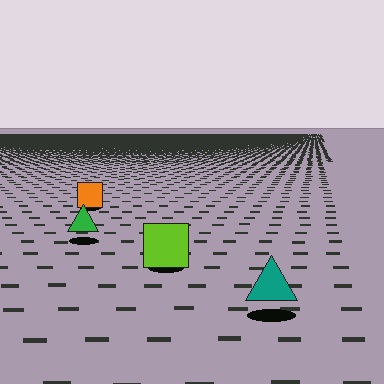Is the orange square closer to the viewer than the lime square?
No. The lime square is closer — you can tell from the texture gradient: the ground texture is coarser near it.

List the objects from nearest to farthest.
From nearest to farthest: the teal triangle, the lime square, the green triangle, the orange square.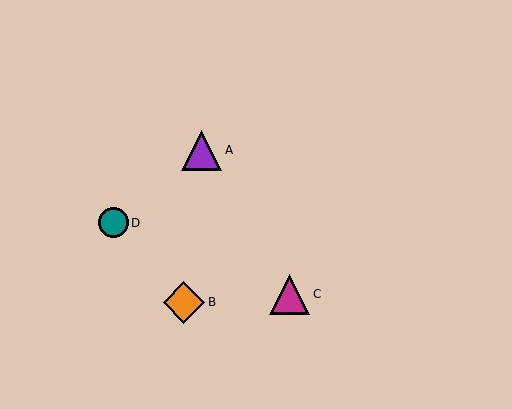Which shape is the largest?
The orange diamond (labeled B) is the largest.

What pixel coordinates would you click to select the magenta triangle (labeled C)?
Click at (290, 294) to select the magenta triangle C.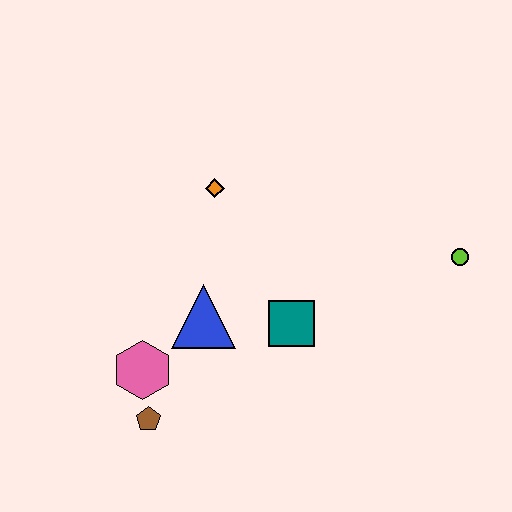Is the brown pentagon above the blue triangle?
No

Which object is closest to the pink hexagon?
The brown pentagon is closest to the pink hexagon.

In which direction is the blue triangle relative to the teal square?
The blue triangle is to the left of the teal square.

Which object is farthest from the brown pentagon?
The lime circle is farthest from the brown pentagon.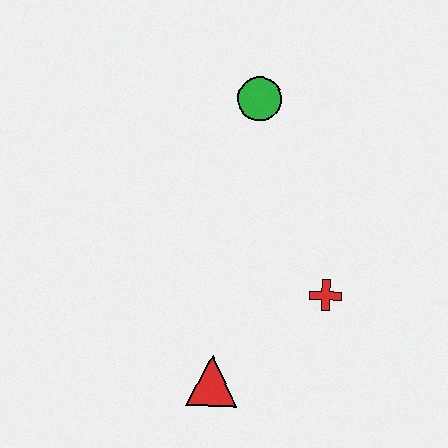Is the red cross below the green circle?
Yes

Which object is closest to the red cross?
The red triangle is closest to the red cross.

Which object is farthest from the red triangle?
The green circle is farthest from the red triangle.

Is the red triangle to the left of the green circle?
Yes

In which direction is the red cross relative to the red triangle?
The red cross is to the right of the red triangle.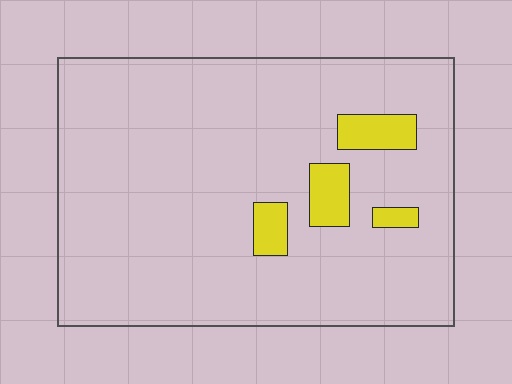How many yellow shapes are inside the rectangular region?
4.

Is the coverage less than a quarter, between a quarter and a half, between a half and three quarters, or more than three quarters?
Less than a quarter.